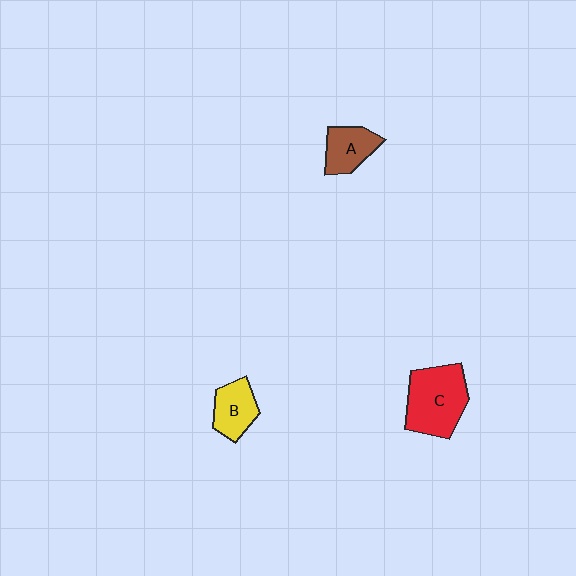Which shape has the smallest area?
Shape A (brown).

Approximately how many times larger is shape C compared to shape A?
Approximately 1.8 times.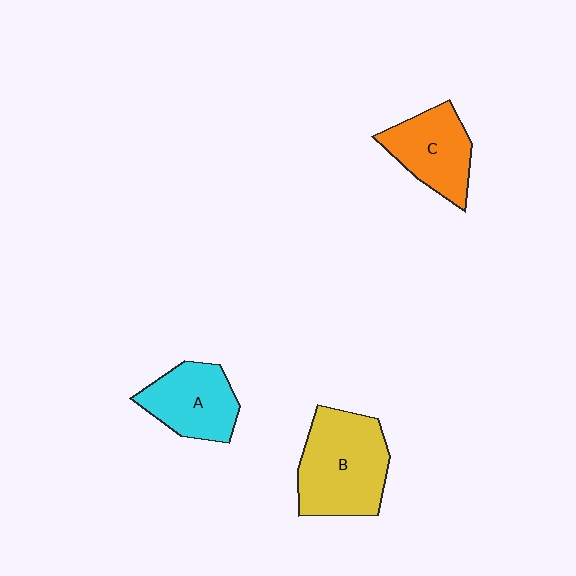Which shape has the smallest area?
Shape A (cyan).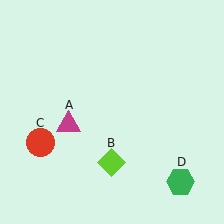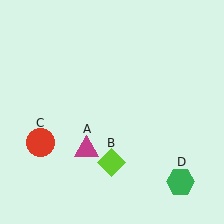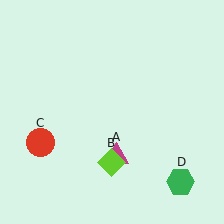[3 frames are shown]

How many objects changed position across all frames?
1 object changed position: magenta triangle (object A).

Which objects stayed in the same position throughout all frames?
Lime diamond (object B) and red circle (object C) and green hexagon (object D) remained stationary.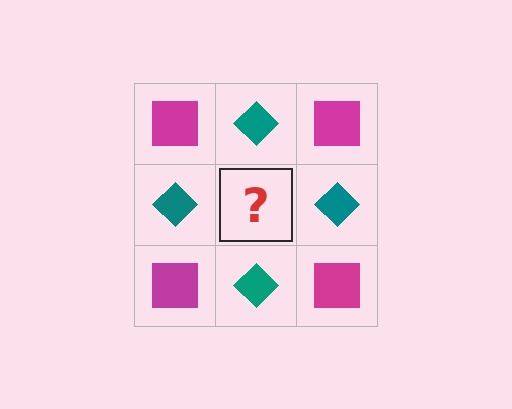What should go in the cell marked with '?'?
The missing cell should contain a magenta square.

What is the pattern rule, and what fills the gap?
The rule is that it alternates magenta square and teal diamond in a checkerboard pattern. The gap should be filled with a magenta square.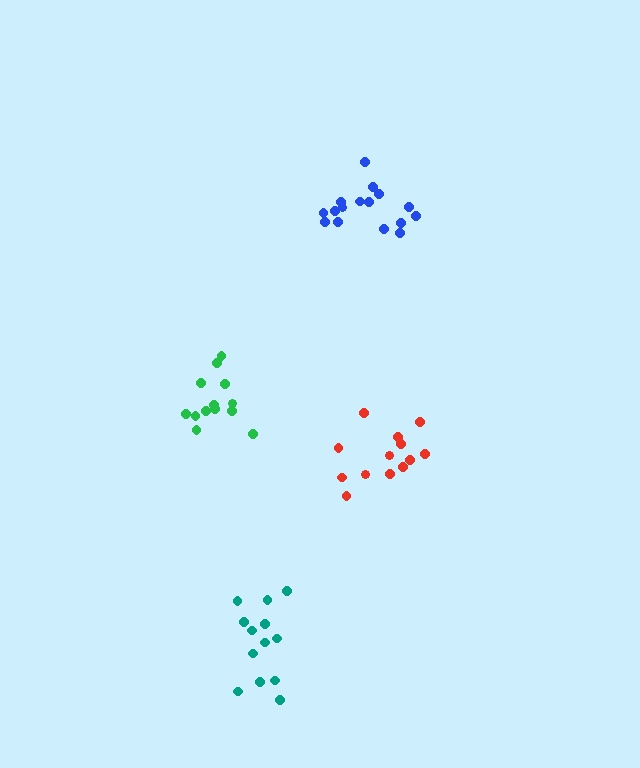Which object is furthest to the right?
The red cluster is rightmost.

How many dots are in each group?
Group 1: 16 dots, Group 2: 13 dots, Group 3: 13 dots, Group 4: 13 dots (55 total).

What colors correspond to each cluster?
The clusters are colored: blue, green, teal, red.